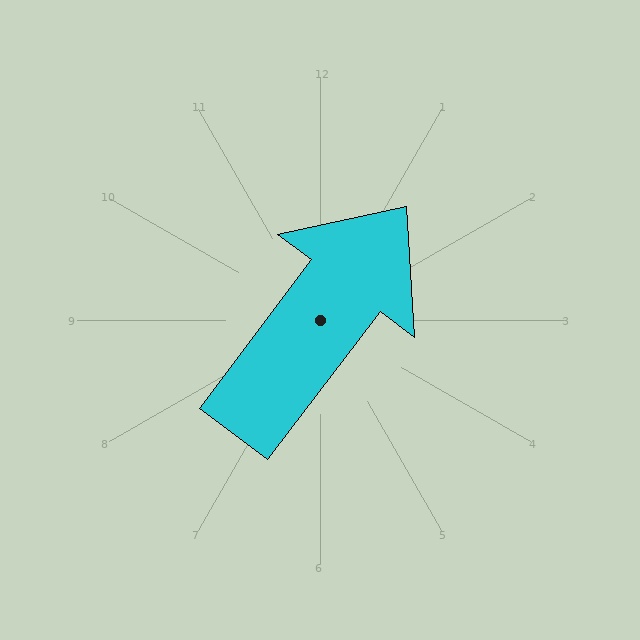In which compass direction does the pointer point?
Northeast.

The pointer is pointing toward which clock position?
Roughly 1 o'clock.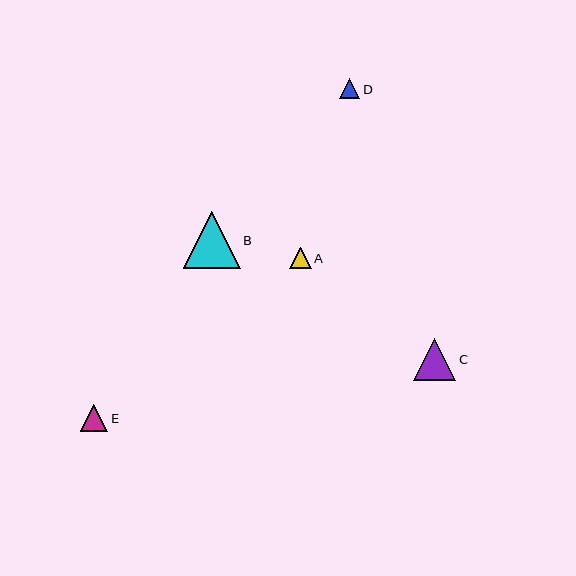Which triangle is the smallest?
Triangle D is the smallest with a size of approximately 21 pixels.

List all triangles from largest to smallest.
From largest to smallest: B, C, E, A, D.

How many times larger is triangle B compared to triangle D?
Triangle B is approximately 2.8 times the size of triangle D.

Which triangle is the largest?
Triangle B is the largest with a size of approximately 57 pixels.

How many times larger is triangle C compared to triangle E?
Triangle C is approximately 1.5 times the size of triangle E.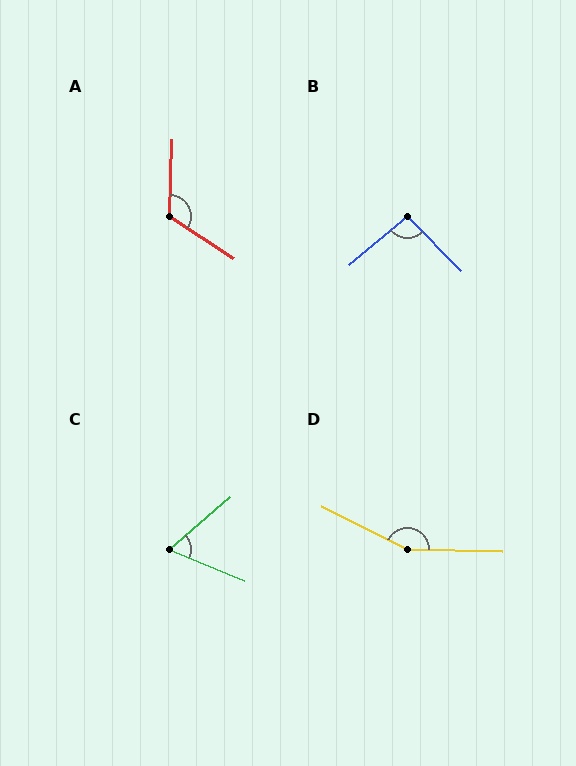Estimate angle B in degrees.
Approximately 95 degrees.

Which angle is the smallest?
C, at approximately 63 degrees.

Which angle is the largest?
D, at approximately 154 degrees.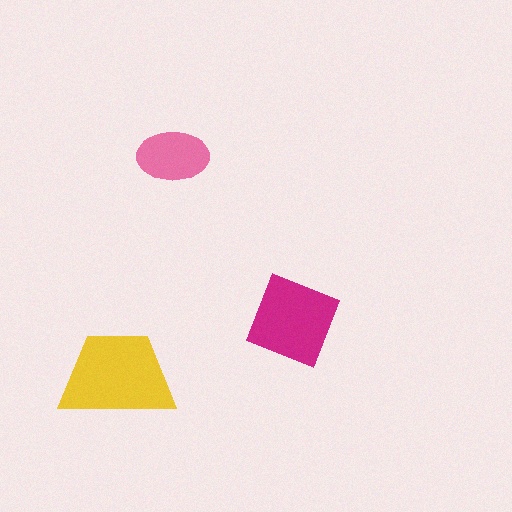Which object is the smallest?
The pink ellipse.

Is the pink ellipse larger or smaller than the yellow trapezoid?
Smaller.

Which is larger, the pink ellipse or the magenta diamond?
The magenta diamond.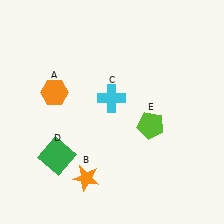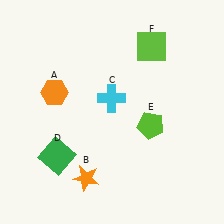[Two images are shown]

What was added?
A lime square (F) was added in Image 2.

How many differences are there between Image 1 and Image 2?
There is 1 difference between the two images.